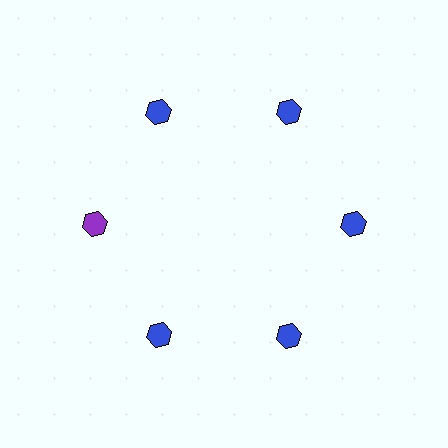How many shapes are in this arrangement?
There are 6 shapes arranged in a ring pattern.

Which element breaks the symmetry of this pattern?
The purple hexagon at roughly the 9 o'clock position breaks the symmetry. All other shapes are blue hexagons.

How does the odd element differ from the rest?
It has a different color: purple instead of blue.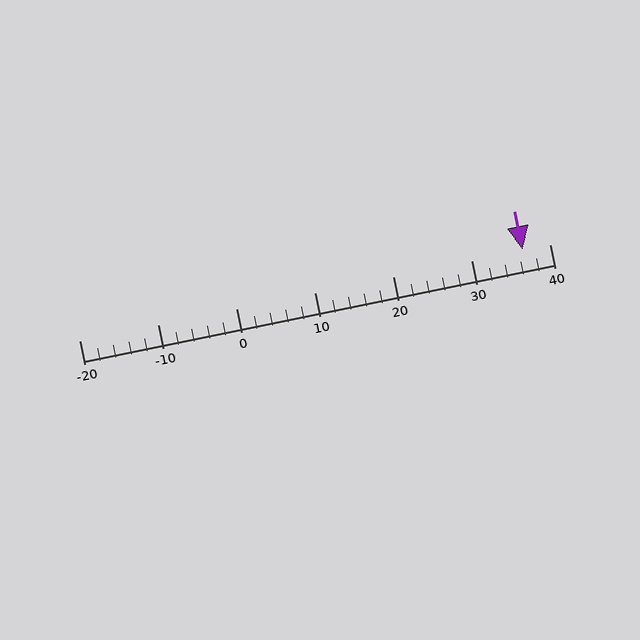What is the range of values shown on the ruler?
The ruler shows values from -20 to 40.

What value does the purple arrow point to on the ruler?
The purple arrow points to approximately 37.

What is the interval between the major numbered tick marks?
The major tick marks are spaced 10 units apart.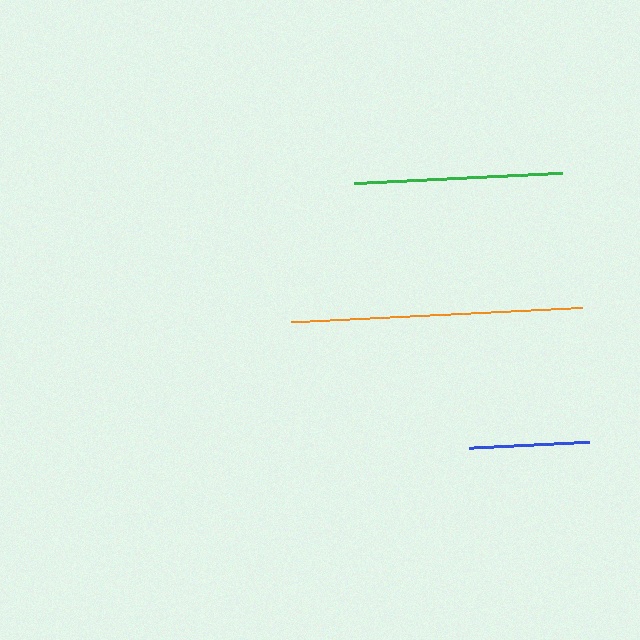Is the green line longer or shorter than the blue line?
The green line is longer than the blue line.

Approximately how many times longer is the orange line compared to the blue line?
The orange line is approximately 2.4 times the length of the blue line.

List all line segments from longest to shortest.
From longest to shortest: orange, green, blue.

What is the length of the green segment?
The green segment is approximately 208 pixels long.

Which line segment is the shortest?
The blue line is the shortest at approximately 122 pixels.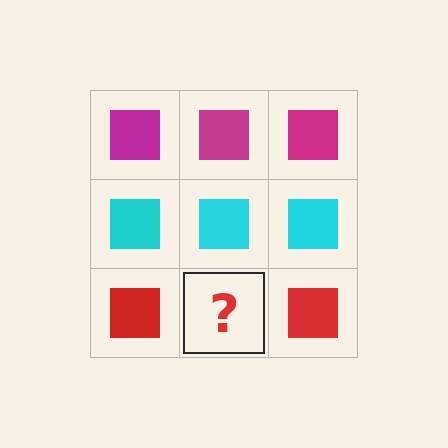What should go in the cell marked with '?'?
The missing cell should contain a red square.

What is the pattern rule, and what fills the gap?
The rule is that each row has a consistent color. The gap should be filled with a red square.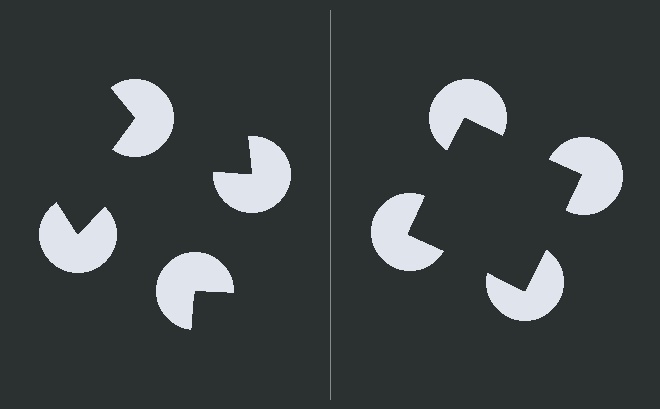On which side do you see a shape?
An illusory square appears on the right side. On the left side the wedge cuts are rotated, so no coherent shape forms.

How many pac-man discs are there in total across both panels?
8 — 4 on each side.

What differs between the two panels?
The pac-man discs are positioned identically on both sides; only the wedge orientations differ. On the right they align to a square; on the left they are misaligned.